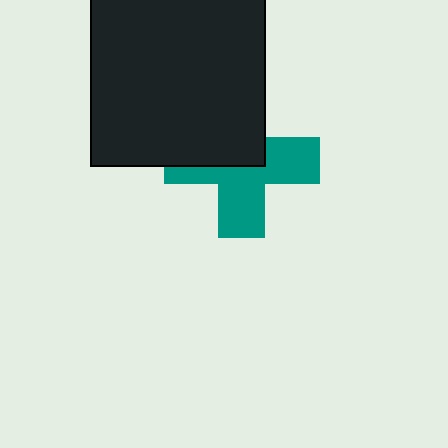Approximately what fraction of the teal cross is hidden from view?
Roughly 46% of the teal cross is hidden behind the black rectangle.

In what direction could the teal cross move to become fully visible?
The teal cross could move down. That would shift it out from behind the black rectangle entirely.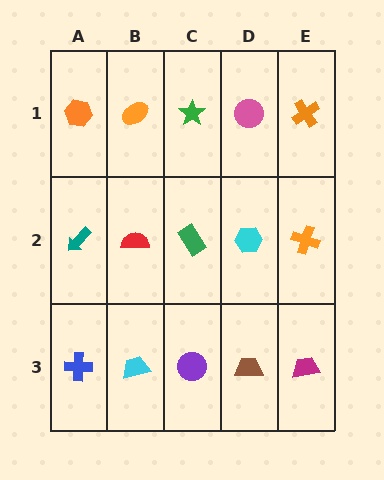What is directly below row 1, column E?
An orange cross.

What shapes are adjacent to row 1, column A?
A teal arrow (row 2, column A), an orange ellipse (row 1, column B).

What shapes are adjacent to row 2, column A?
An orange hexagon (row 1, column A), a blue cross (row 3, column A), a red semicircle (row 2, column B).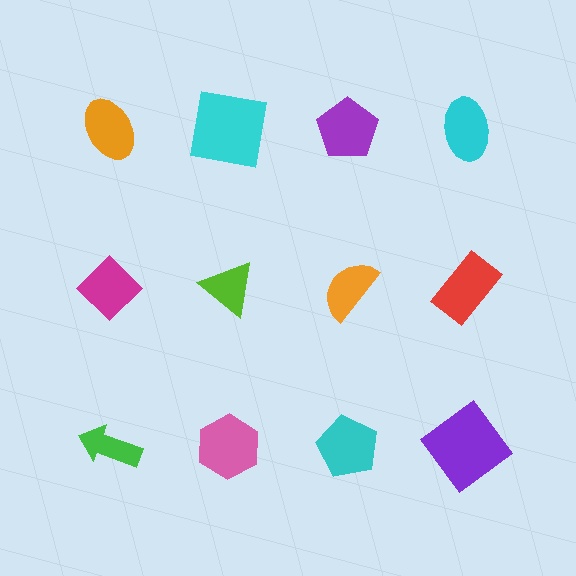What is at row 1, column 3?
A purple pentagon.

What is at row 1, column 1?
An orange ellipse.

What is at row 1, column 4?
A cyan ellipse.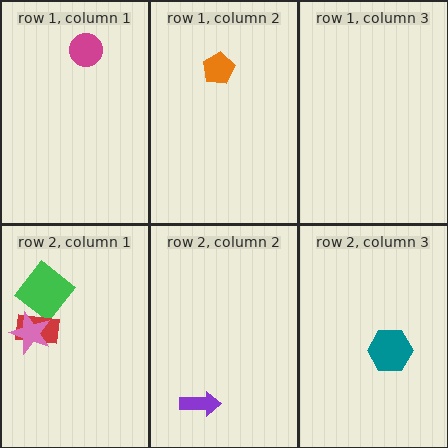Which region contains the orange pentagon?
The row 1, column 2 region.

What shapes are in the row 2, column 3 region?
The teal hexagon.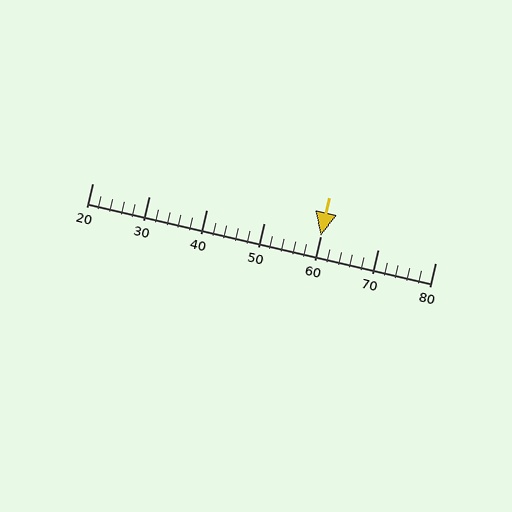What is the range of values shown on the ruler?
The ruler shows values from 20 to 80.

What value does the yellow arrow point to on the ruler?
The yellow arrow points to approximately 60.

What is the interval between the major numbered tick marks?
The major tick marks are spaced 10 units apart.